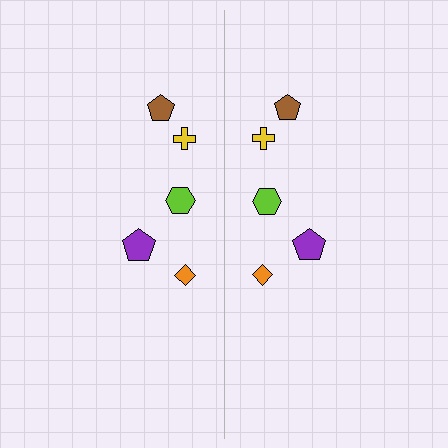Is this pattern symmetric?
Yes, this pattern has bilateral (reflection) symmetry.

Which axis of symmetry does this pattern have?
The pattern has a vertical axis of symmetry running through the center of the image.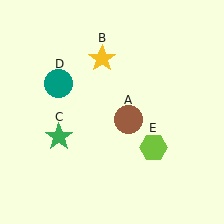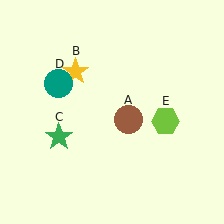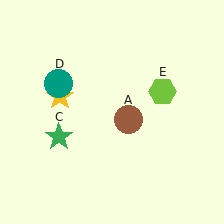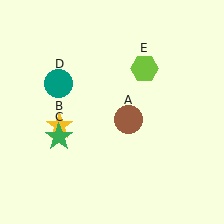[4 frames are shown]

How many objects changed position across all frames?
2 objects changed position: yellow star (object B), lime hexagon (object E).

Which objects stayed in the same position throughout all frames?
Brown circle (object A) and green star (object C) and teal circle (object D) remained stationary.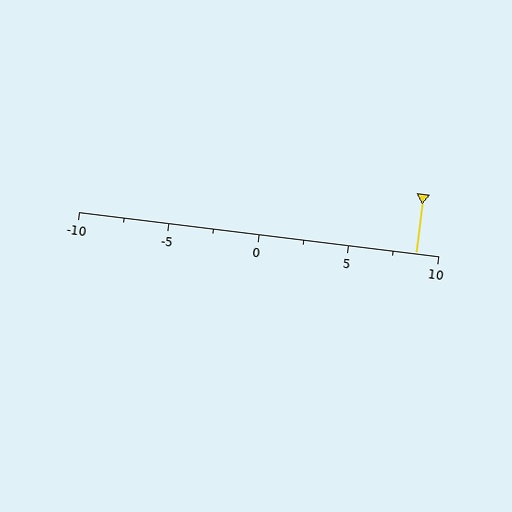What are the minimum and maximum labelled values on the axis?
The axis runs from -10 to 10.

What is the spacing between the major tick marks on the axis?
The major ticks are spaced 5 apart.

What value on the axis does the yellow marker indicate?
The marker indicates approximately 8.8.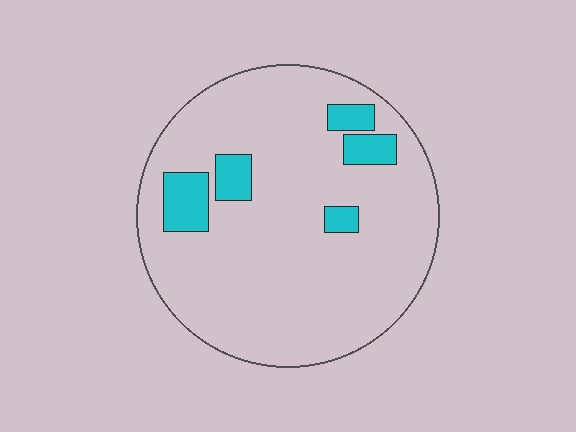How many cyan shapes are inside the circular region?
5.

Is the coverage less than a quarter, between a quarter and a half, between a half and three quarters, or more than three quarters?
Less than a quarter.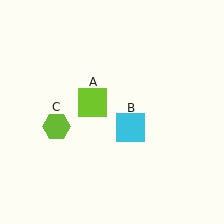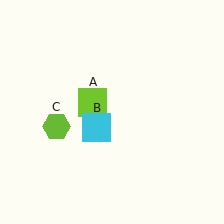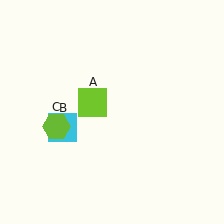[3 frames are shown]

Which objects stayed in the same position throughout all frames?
Lime square (object A) and lime hexagon (object C) remained stationary.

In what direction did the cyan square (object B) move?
The cyan square (object B) moved left.